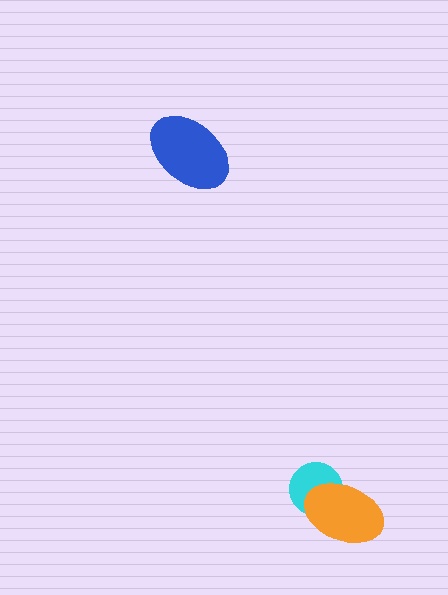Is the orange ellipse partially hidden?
No, no other shape covers it.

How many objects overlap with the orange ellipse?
1 object overlaps with the orange ellipse.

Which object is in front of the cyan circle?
The orange ellipse is in front of the cyan circle.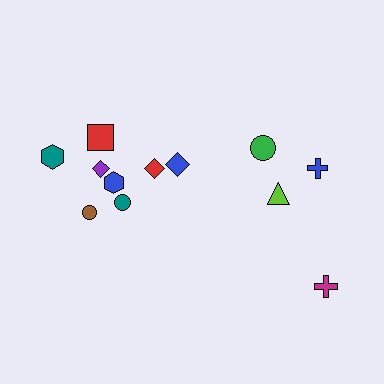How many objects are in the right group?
There are 4 objects.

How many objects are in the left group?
There are 8 objects.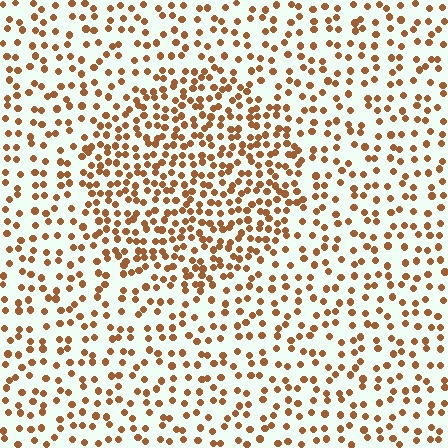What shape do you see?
I see a circle.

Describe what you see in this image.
The image contains small brown elements arranged at two different densities. A circle-shaped region is visible where the elements are more densely packed than the surrounding area.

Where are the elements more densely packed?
The elements are more densely packed inside the circle boundary.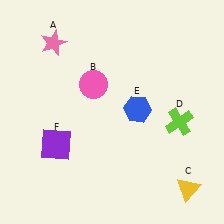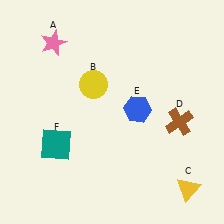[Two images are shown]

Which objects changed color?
B changed from pink to yellow. D changed from lime to brown. F changed from purple to teal.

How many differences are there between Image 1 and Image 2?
There are 3 differences between the two images.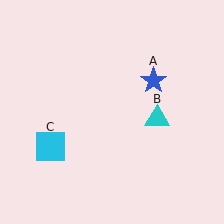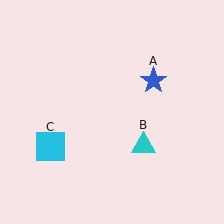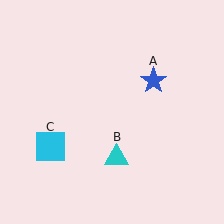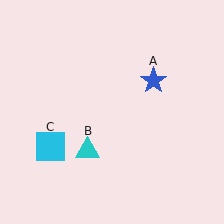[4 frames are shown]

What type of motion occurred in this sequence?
The cyan triangle (object B) rotated clockwise around the center of the scene.